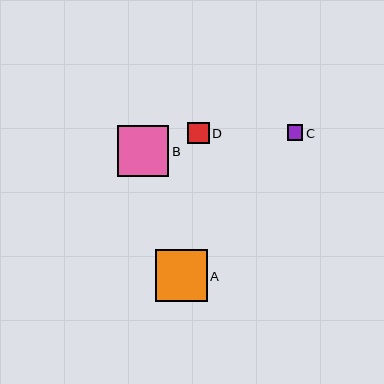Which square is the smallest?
Square C is the smallest with a size of approximately 15 pixels.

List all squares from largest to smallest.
From largest to smallest: A, B, D, C.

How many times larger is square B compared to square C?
Square B is approximately 3.3 times the size of square C.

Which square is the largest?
Square A is the largest with a size of approximately 52 pixels.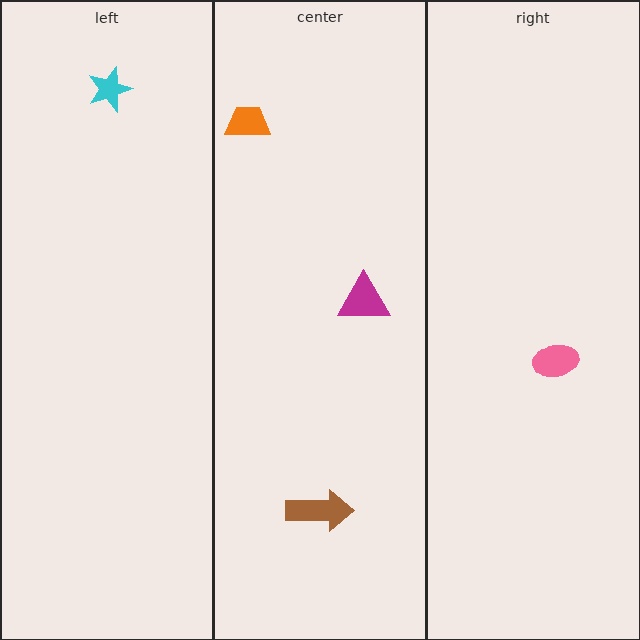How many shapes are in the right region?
1.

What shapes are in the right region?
The pink ellipse.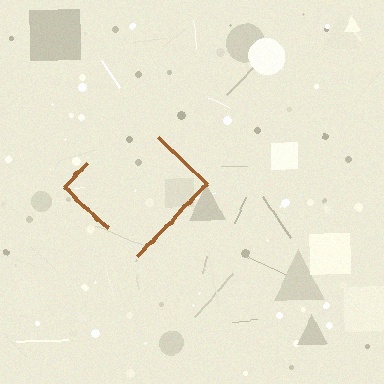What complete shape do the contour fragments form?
The contour fragments form a diamond.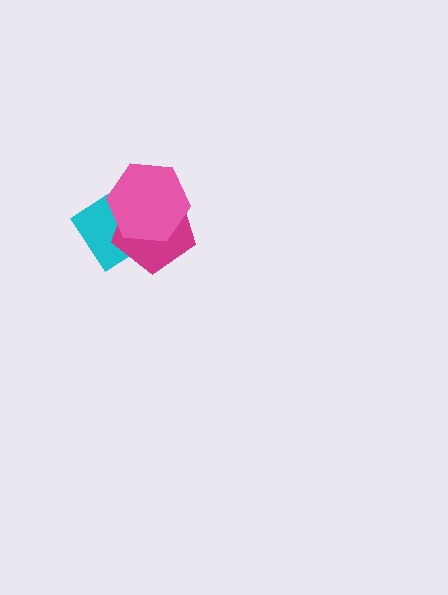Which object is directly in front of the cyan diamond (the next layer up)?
The magenta pentagon is directly in front of the cyan diamond.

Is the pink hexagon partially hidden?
No, no other shape covers it.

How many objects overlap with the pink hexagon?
2 objects overlap with the pink hexagon.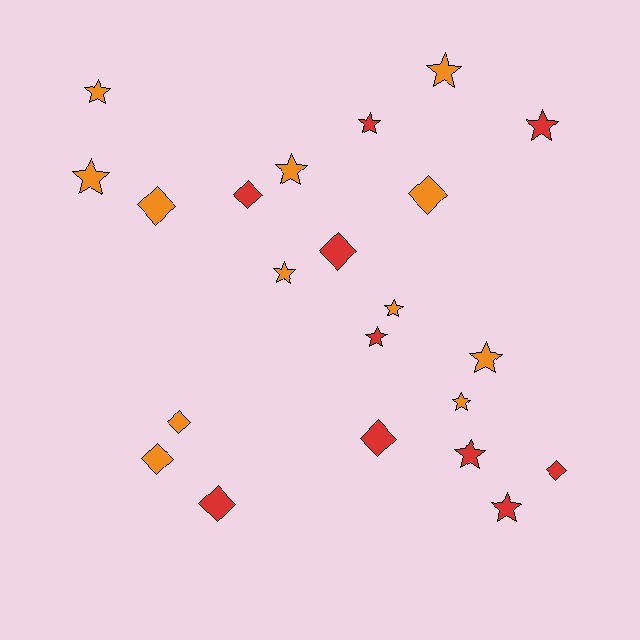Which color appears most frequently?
Orange, with 12 objects.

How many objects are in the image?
There are 22 objects.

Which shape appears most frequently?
Star, with 13 objects.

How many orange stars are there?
There are 8 orange stars.